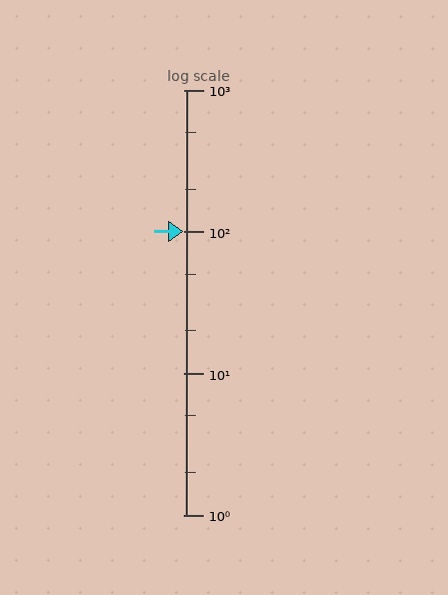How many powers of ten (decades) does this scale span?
The scale spans 3 decades, from 1 to 1000.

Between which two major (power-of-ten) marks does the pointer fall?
The pointer is between 100 and 1000.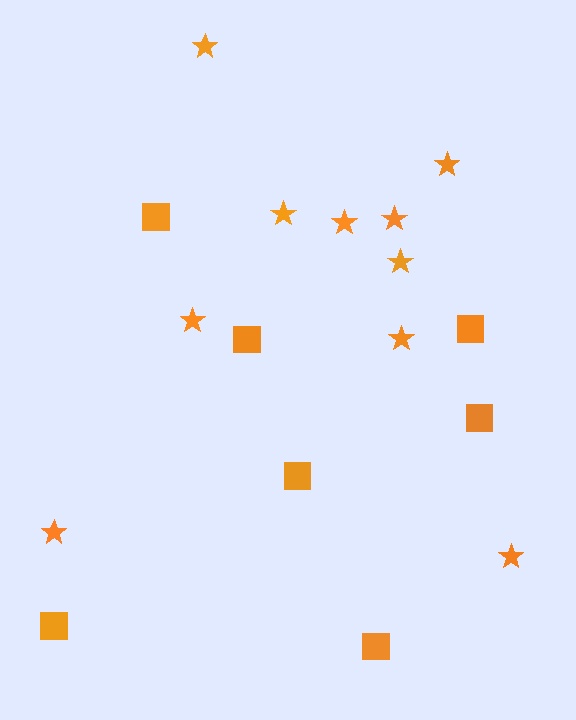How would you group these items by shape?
There are 2 groups: one group of squares (7) and one group of stars (10).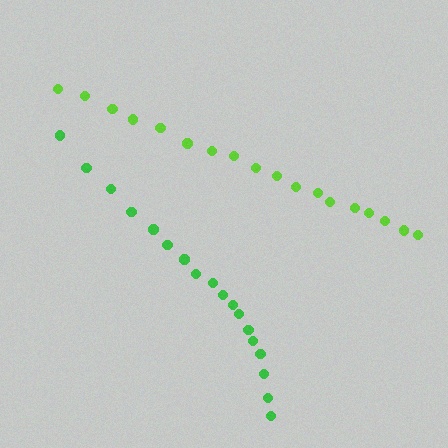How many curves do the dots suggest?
There are 2 distinct paths.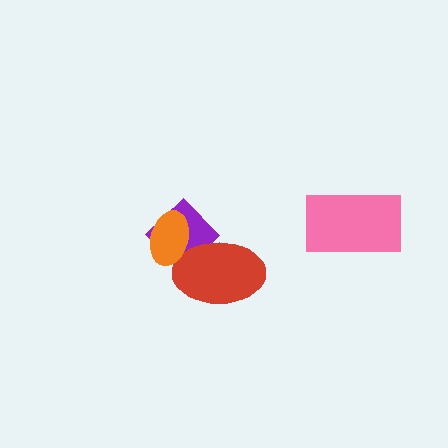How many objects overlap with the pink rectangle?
0 objects overlap with the pink rectangle.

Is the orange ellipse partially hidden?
No, no other shape covers it.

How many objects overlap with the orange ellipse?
2 objects overlap with the orange ellipse.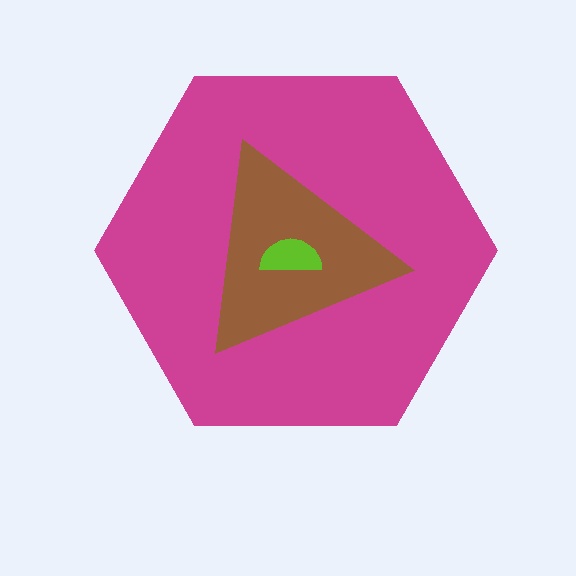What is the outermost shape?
The magenta hexagon.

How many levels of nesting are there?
3.